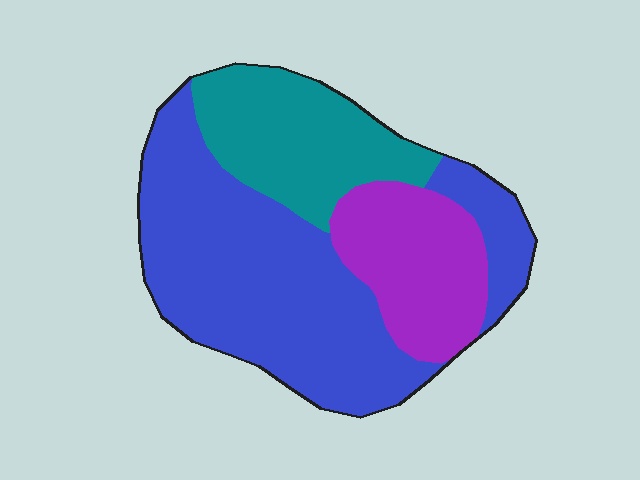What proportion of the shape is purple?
Purple takes up about one fifth (1/5) of the shape.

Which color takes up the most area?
Blue, at roughly 55%.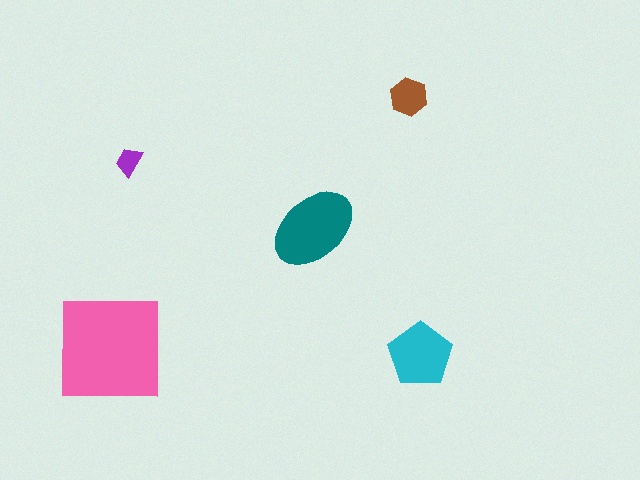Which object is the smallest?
The purple trapezoid.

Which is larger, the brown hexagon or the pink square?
The pink square.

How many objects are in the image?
There are 5 objects in the image.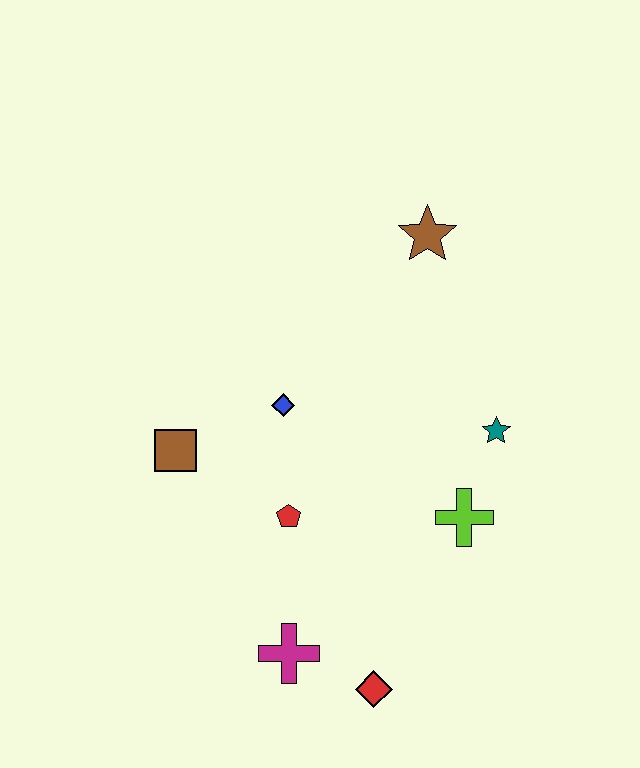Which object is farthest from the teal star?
The brown square is farthest from the teal star.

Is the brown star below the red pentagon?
No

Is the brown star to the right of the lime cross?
No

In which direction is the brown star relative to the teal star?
The brown star is above the teal star.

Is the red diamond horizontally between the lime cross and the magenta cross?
Yes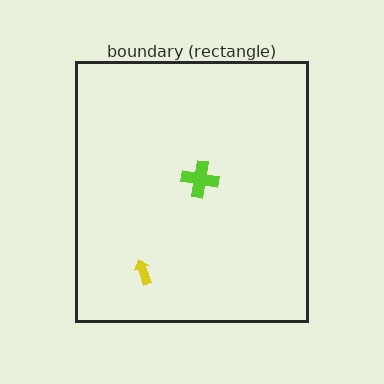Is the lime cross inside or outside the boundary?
Inside.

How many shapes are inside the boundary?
2 inside, 0 outside.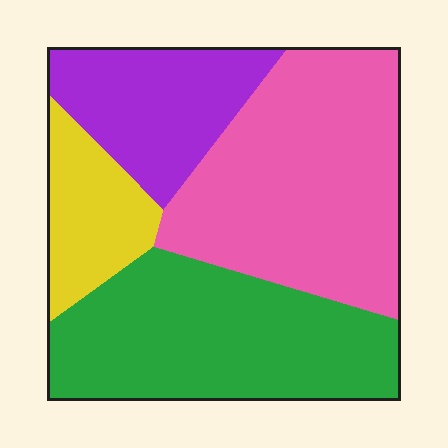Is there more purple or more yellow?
Purple.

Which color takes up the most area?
Pink, at roughly 35%.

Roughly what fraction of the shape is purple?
Purple covers 18% of the shape.